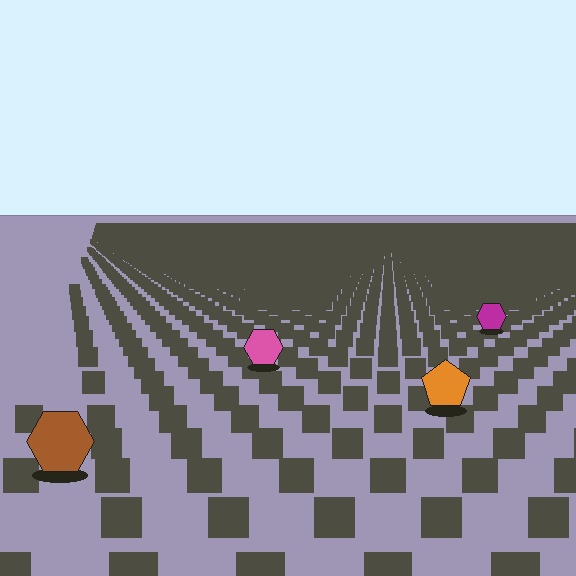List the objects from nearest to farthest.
From nearest to farthest: the brown hexagon, the orange pentagon, the pink hexagon, the magenta hexagon.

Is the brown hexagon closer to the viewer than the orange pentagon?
Yes. The brown hexagon is closer — you can tell from the texture gradient: the ground texture is coarser near it.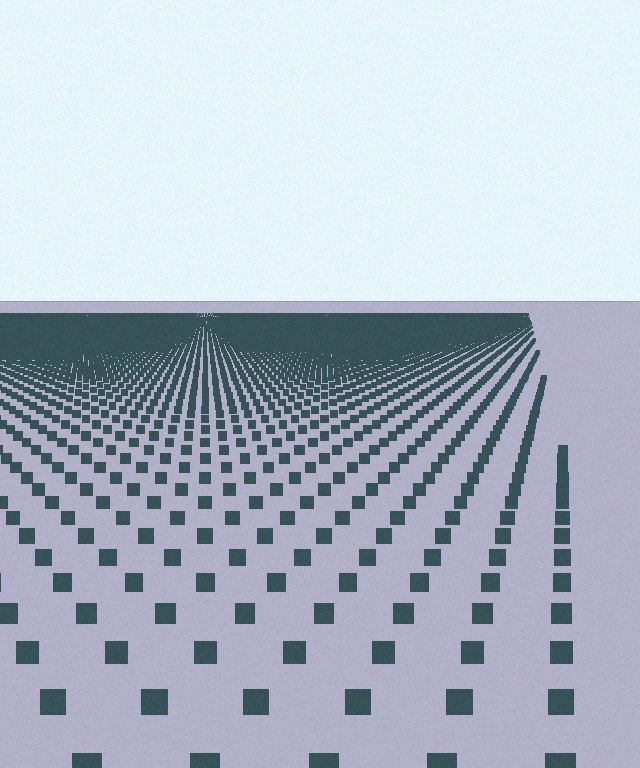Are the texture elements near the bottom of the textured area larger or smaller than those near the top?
Larger. Near the bottom, elements are closer to the viewer and appear at a bigger on-screen size.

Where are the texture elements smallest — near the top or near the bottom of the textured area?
Near the top.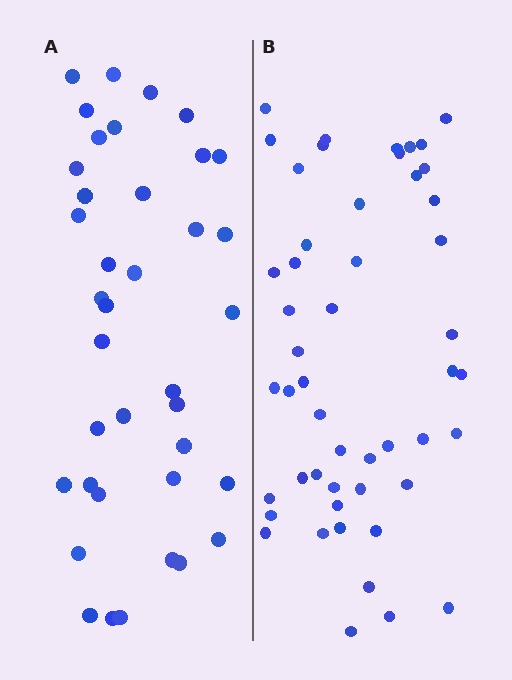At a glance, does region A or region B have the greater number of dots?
Region B (the right region) has more dots.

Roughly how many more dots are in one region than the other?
Region B has roughly 12 or so more dots than region A.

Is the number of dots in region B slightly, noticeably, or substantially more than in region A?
Region B has noticeably more, but not dramatically so. The ratio is roughly 1.3 to 1.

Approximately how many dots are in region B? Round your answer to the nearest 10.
About 50 dots.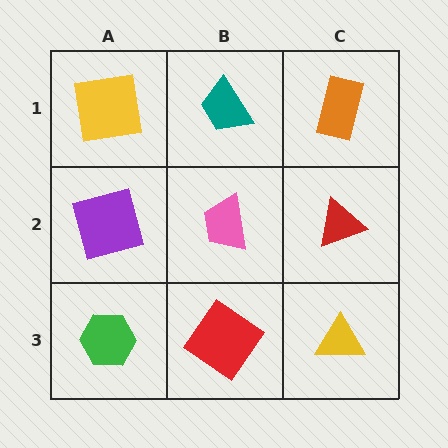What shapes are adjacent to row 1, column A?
A purple square (row 2, column A), a teal trapezoid (row 1, column B).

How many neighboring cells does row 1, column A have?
2.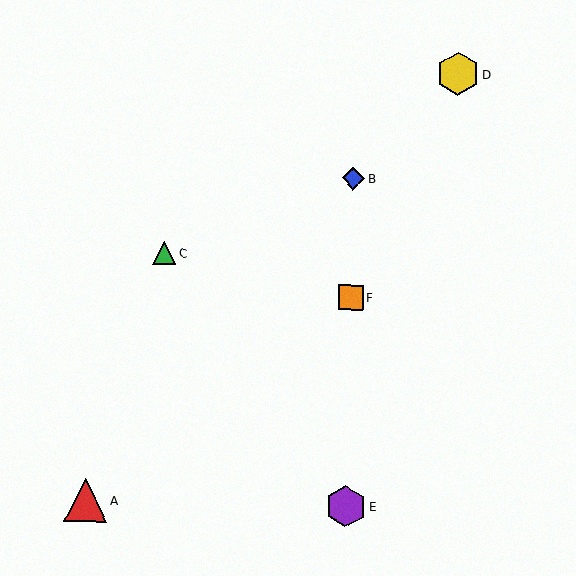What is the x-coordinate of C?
Object C is at x≈164.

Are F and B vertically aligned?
Yes, both are at x≈351.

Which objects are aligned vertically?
Objects B, E, F are aligned vertically.